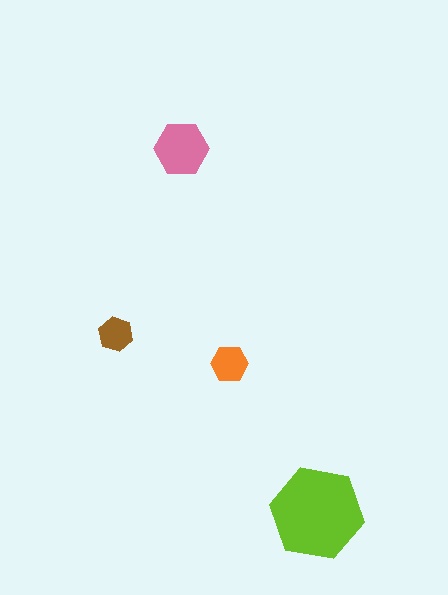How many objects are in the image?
There are 4 objects in the image.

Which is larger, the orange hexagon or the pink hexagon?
The pink one.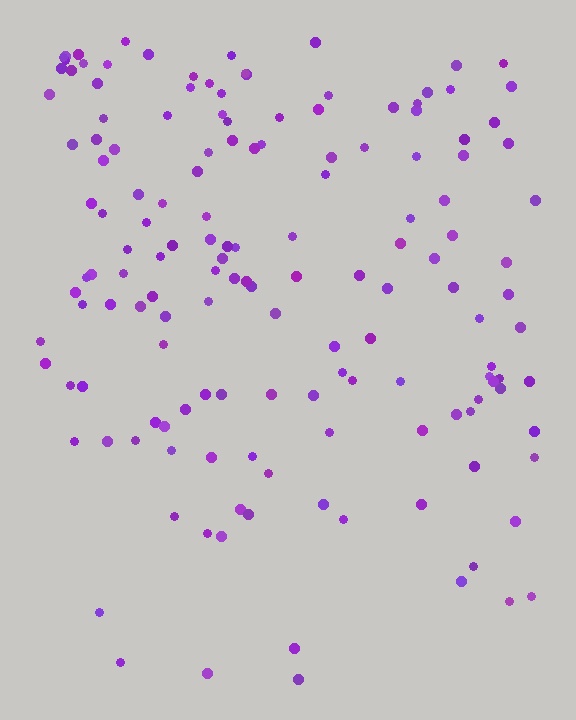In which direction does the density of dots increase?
From bottom to top, with the top side densest.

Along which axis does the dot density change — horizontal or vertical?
Vertical.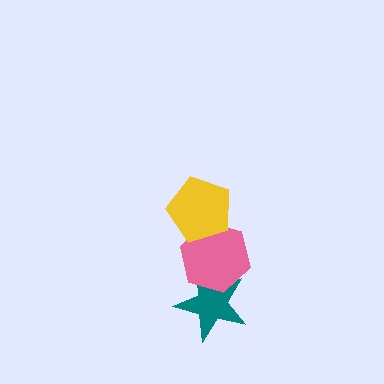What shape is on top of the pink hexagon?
The yellow pentagon is on top of the pink hexagon.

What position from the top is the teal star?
The teal star is 3rd from the top.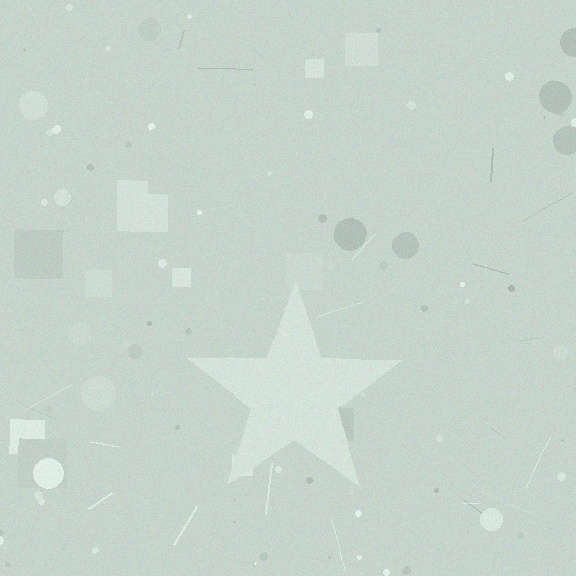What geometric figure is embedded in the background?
A star is embedded in the background.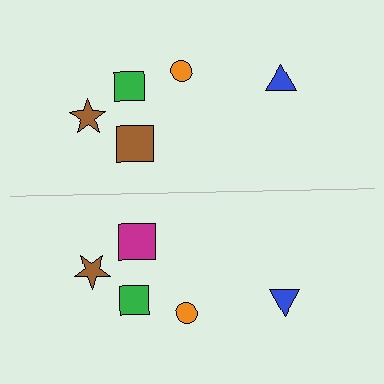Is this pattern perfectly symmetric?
No, the pattern is not perfectly symmetric. The magenta square on the bottom side breaks the symmetry — its mirror counterpart is brown.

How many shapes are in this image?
There are 10 shapes in this image.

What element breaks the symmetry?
The magenta square on the bottom side breaks the symmetry — its mirror counterpart is brown.